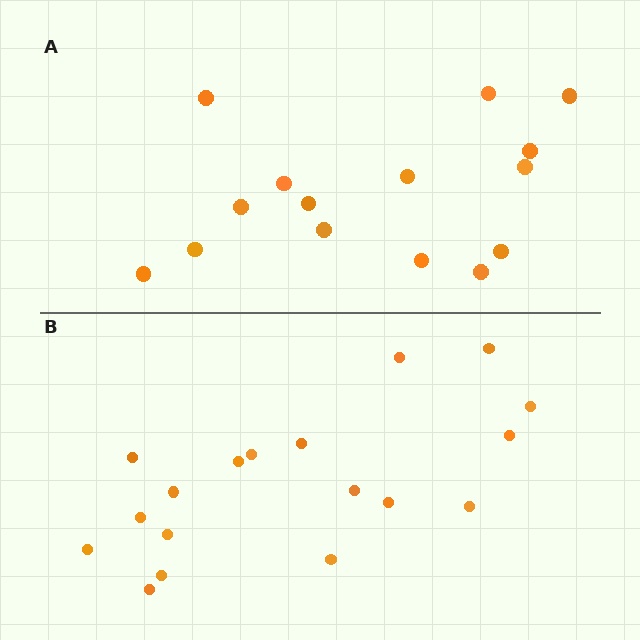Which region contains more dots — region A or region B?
Region B (the bottom region) has more dots.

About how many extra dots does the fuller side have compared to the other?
Region B has just a few more — roughly 2 or 3 more dots than region A.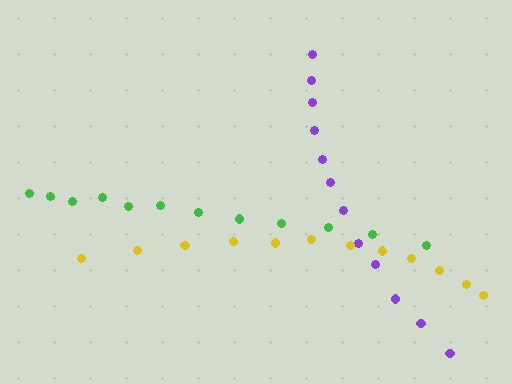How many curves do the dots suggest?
There are 3 distinct paths.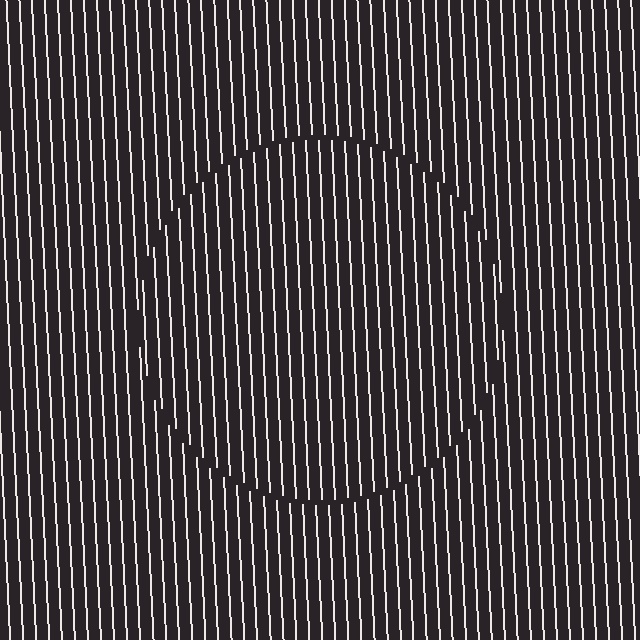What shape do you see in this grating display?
An illusory circle. The interior of the shape contains the same grating, shifted by half a period — the contour is defined by the phase discontinuity where line-ends from the inner and outer gratings abut.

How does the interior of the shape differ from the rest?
The interior of the shape contains the same grating, shifted by half a period — the contour is defined by the phase discontinuity where line-ends from the inner and outer gratings abut.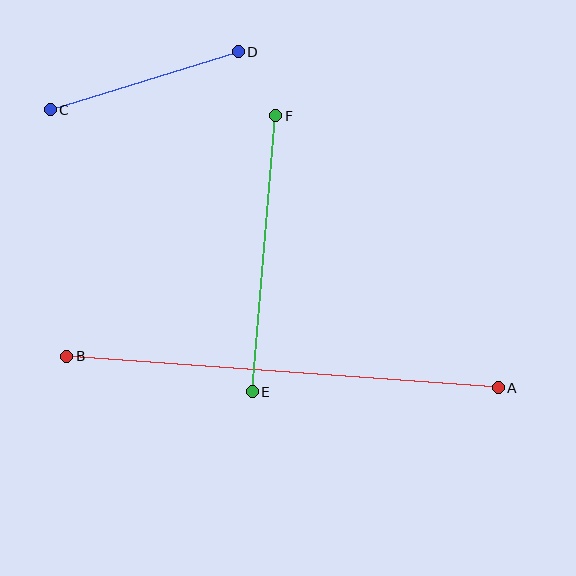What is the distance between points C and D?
The distance is approximately 197 pixels.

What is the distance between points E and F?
The distance is approximately 277 pixels.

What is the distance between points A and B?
The distance is approximately 433 pixels.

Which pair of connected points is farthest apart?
Points A and B are farthest apart.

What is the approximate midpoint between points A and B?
The midpoint is at approximately (282, 372) pixels.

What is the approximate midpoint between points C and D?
The midpoint is at approximately (144, 81) pixels.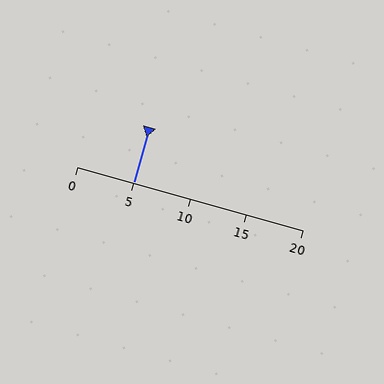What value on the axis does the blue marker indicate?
The marker indicates approximately 5.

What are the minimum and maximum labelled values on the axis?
The axis runs from 0 to 20.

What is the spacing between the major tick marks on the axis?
The major ticks are spaced 5 apart.